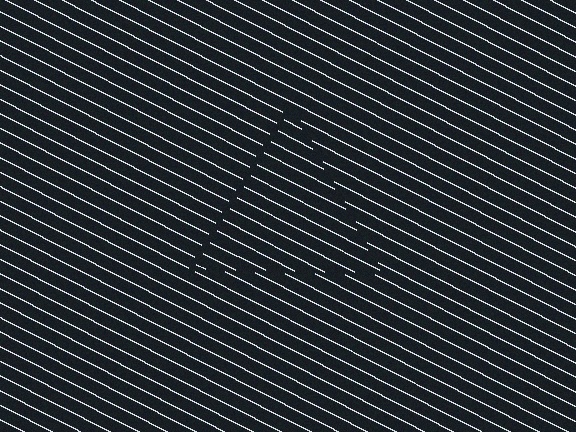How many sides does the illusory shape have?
3 sides — the line-ends trace a triangle.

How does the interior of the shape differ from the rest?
The interior of the shape contains the same grating, shifted by half a period — the contour is defined by the phase discontinuity where line-ends from the inner and outer gratings abut.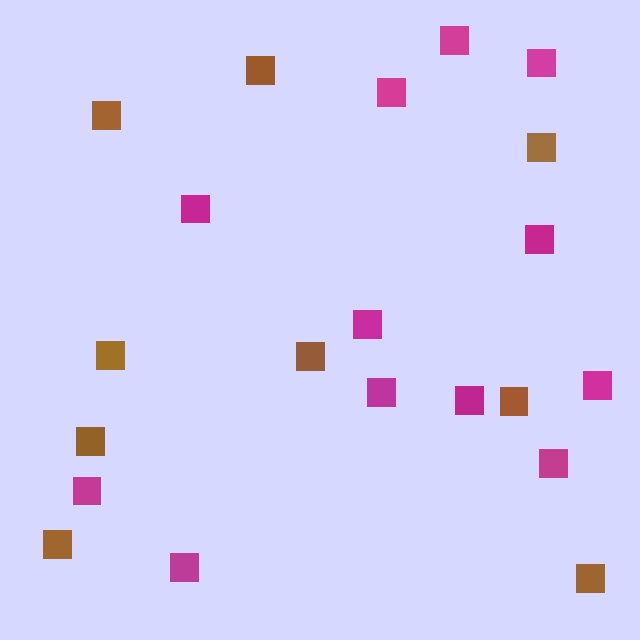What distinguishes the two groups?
There are 2 groups: one group of magenta squares (12) and one group of brown squares (9).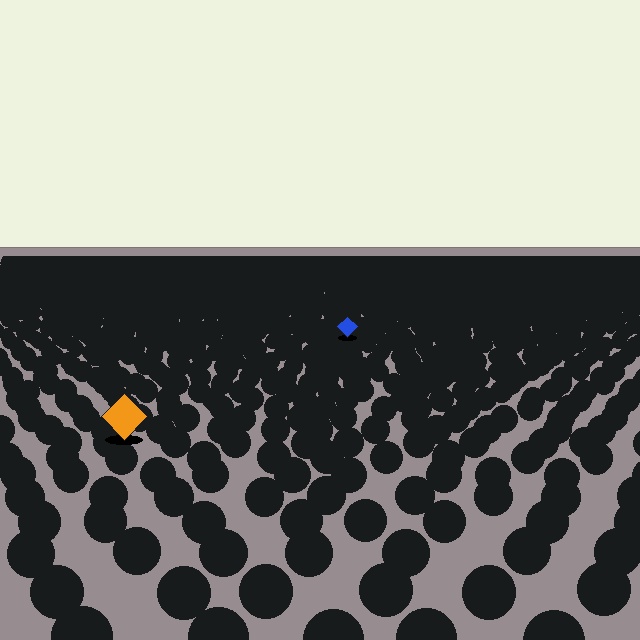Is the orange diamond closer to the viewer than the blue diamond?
Yes. The orange diamond is closer — you can tell from the texture gradient: the ground texture is coarser near it.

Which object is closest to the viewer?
The orange diamond is closest. The texture marks near it are larger and more spread out.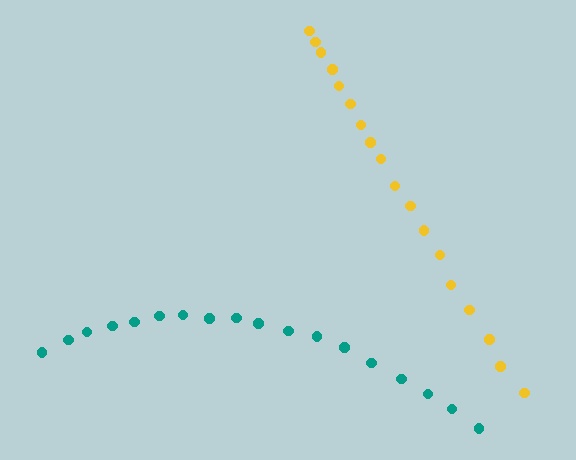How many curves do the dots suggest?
There are 2 distinct paths.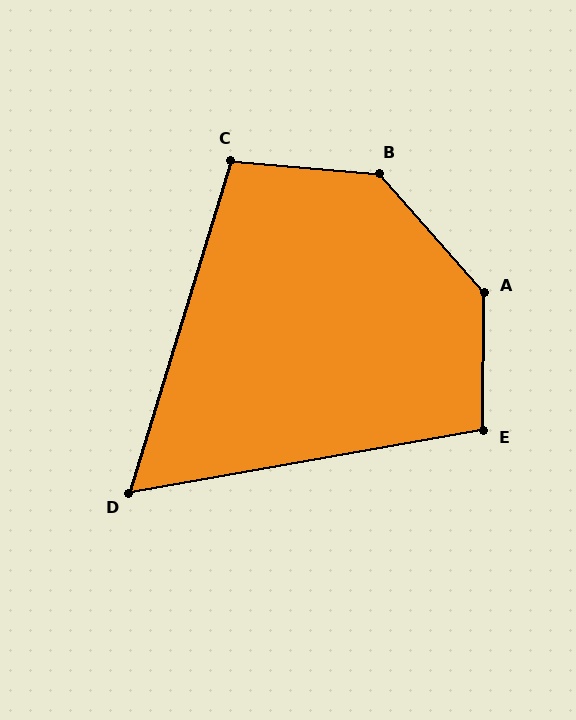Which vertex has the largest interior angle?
A, at approximately 138 degrees.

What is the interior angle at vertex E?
Approximately 101 degrees (obtuse).